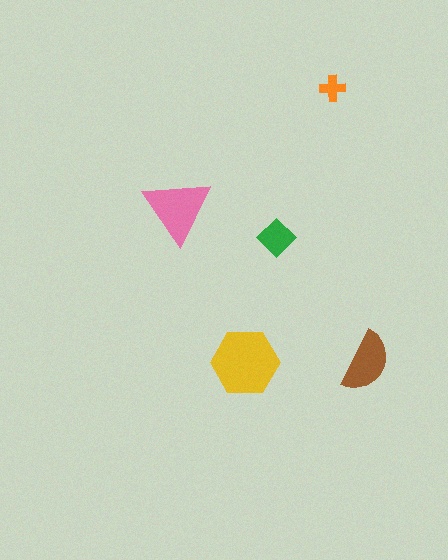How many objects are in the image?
There are 5 objects in the image.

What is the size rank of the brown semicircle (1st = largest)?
3rd.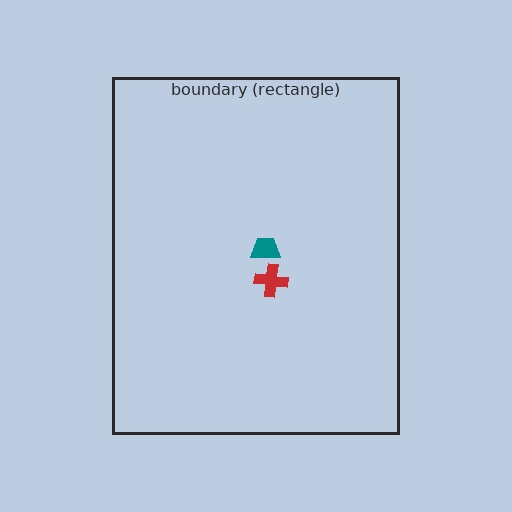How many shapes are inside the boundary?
2 inside, 0 outside.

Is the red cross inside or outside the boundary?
Inside.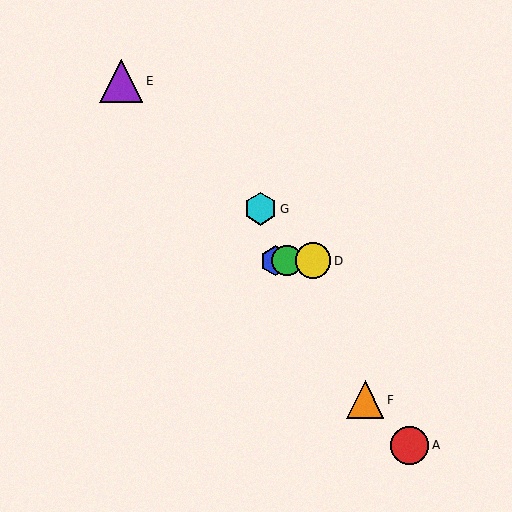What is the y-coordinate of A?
Object A is at y≈445.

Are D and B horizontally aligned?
Yes, both are at y≈261.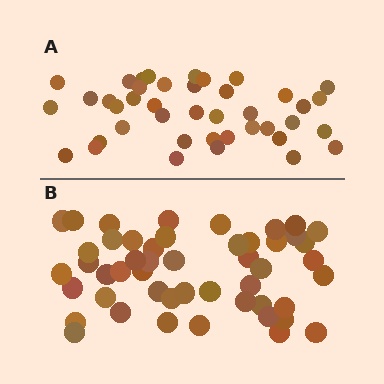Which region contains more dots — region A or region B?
Region B (the bottom region) has more dots.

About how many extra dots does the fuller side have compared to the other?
Region B has roughly 8 or so more dots than region A.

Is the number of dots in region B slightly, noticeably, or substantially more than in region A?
Region B has only slightly more — the two regions are fairly close. The ratio is roughly 1.2 to 1.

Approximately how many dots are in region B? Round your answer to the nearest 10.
About 50 dots. (The exact count is 49, which rounds to 50.)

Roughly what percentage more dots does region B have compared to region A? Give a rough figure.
About 20% more.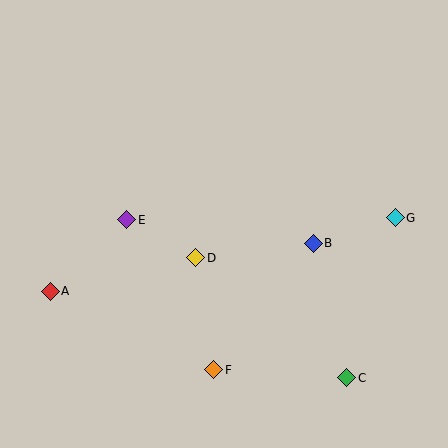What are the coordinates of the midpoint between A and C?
The midpoint between A and C is at (198, 334).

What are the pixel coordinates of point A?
Point A is at (50, 291).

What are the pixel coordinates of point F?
Point F is at (214, 370).